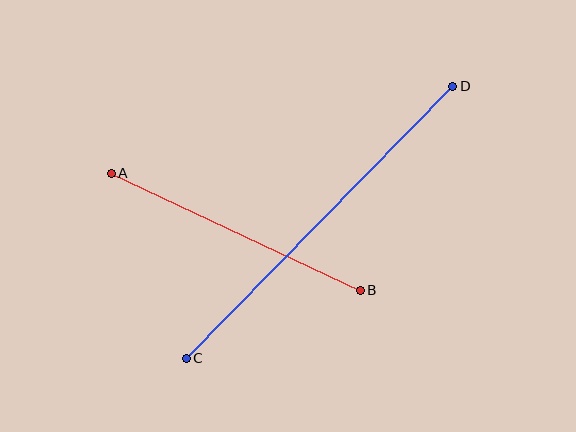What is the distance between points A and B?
The distance is approximately 275 pixels.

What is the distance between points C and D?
The distance is approximately 381 pixels.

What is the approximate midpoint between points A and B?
The midpoint is at approximately (236, 232) pixels.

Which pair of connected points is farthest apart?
Points C and D are farthest apart.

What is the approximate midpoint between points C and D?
The midpoint is at approximately (319, 222) pixels.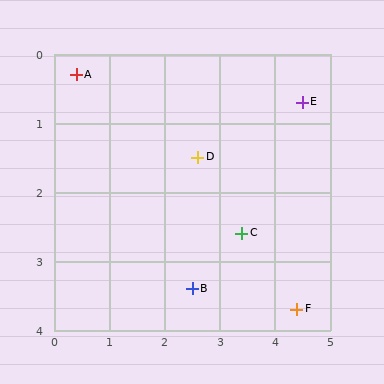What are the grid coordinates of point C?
Point C is at approximately (3.4, 2.6).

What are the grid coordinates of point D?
Point D is at approximately (2.6, 1.5).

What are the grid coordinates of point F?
Point F is at approximately (4.4, 3.7).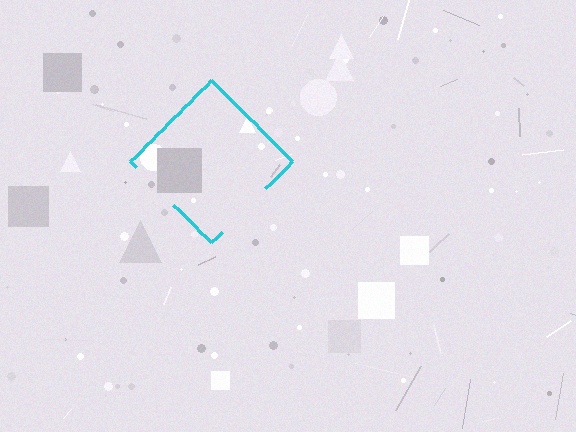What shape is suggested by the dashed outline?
The dashed outline suggests a diamond.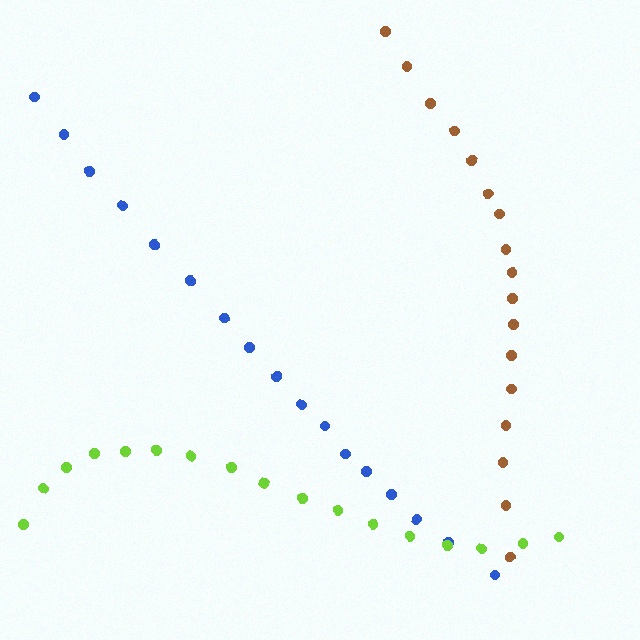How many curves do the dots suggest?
There are 3 distinct paths.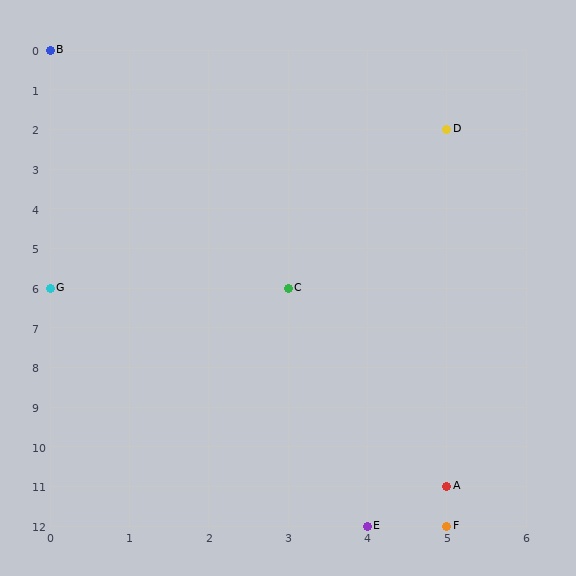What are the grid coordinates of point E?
Point E is at grid coordinates (4, 12).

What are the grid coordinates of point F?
Point F is at grid coordinates (5, 12).